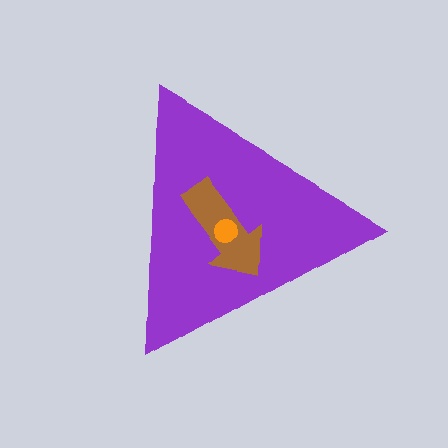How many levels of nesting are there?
3.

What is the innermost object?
The orange circle.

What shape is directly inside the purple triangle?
The brown arrow.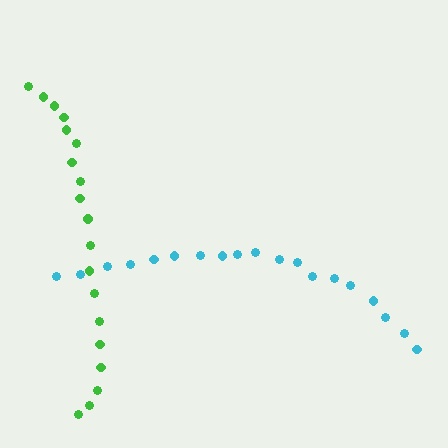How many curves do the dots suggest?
There are 2 distinct paths.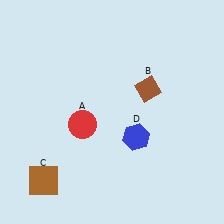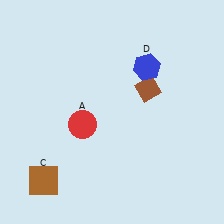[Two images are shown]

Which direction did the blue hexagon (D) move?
The blue hexagon (D) moved up.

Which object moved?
The blue hexagon (D) moved up.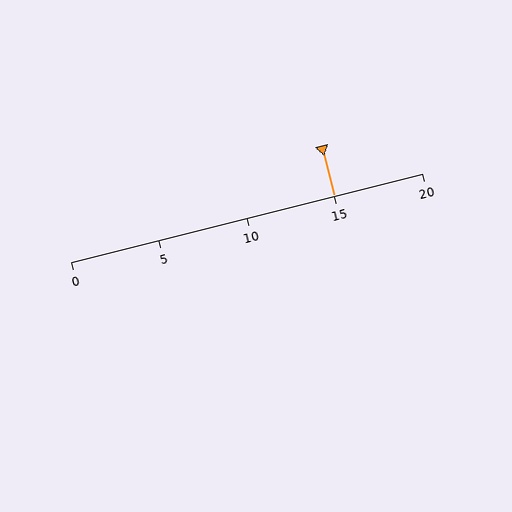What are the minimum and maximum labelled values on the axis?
The axis runs from 0 to 20.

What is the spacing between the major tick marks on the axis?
The major ticks are spaced 5 apart.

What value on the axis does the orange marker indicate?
The marker indicates approximately 15.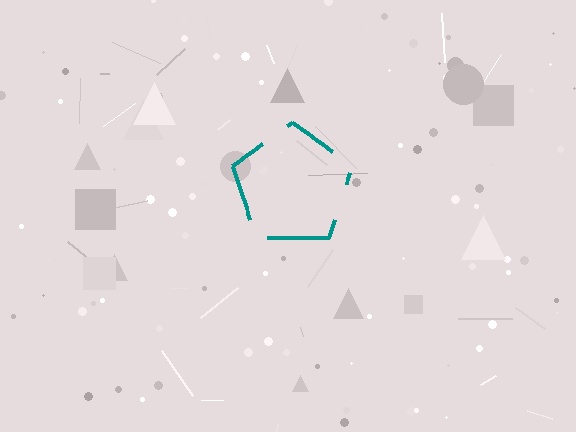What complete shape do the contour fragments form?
The contour fragments form a pentagon.